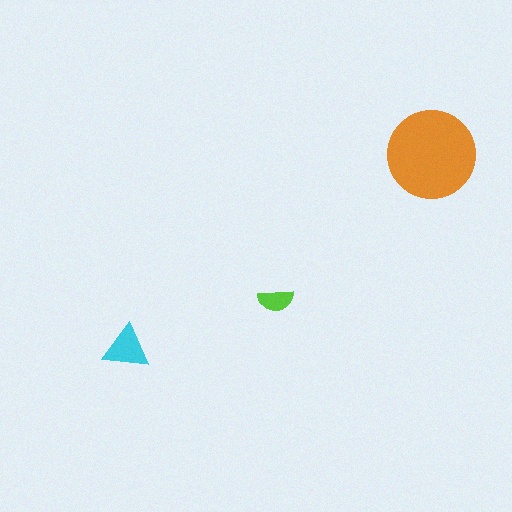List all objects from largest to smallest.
The orange circle, the cyan triangle, the lime semicircle.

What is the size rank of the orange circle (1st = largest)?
1st.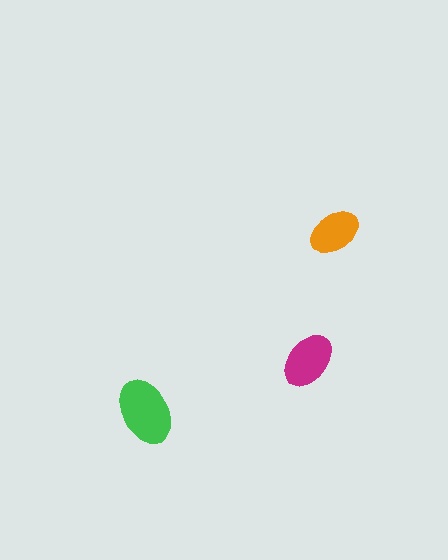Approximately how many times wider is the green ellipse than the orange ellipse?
About 1.5 times wider.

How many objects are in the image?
There are 3 objects in the image.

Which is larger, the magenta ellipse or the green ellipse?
The green one.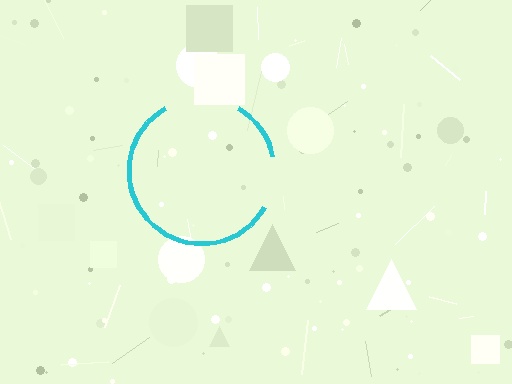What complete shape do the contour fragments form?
The contour fragments form a circle.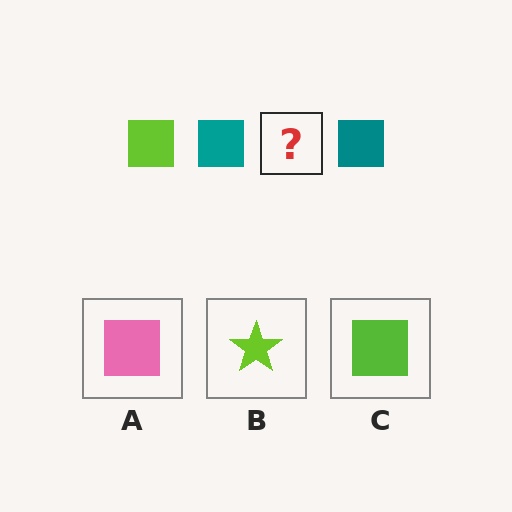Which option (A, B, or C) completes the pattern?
C.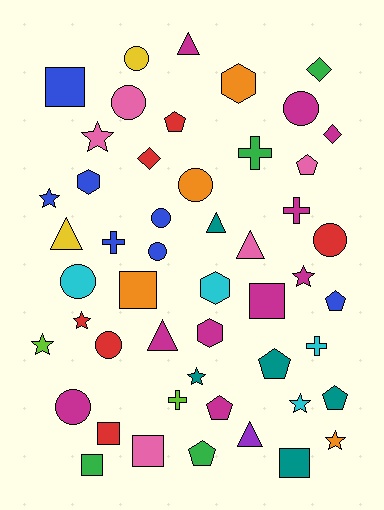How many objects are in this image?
There are 50 objects.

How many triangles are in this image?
There are 6 triangles.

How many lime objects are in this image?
There are 2 lime objects.